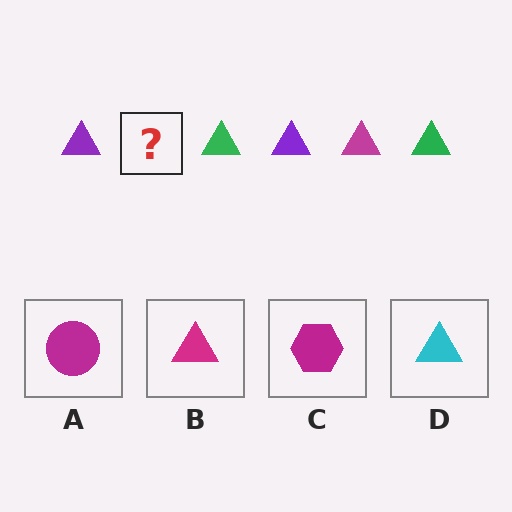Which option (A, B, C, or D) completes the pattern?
B.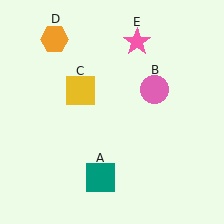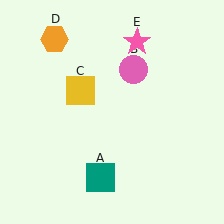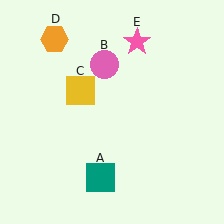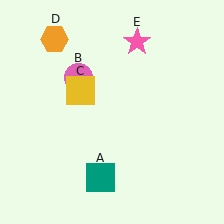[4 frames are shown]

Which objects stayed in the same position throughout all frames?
Teal square (object A) and yellow square (object C) and orange hexagon (object D) and pink star (object E) remained stationary.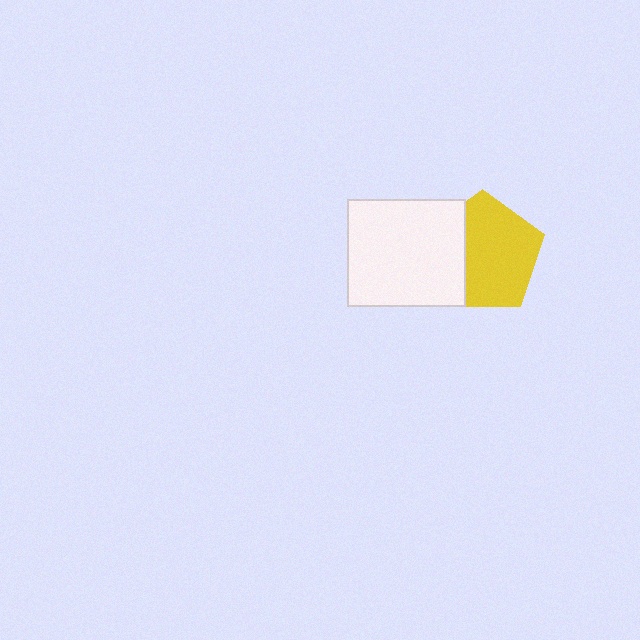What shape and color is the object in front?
The object in front is a white rectangle.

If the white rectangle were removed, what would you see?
You would see the complete yellow pentagon.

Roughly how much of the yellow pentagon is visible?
Most of it is visible (roughly 69%).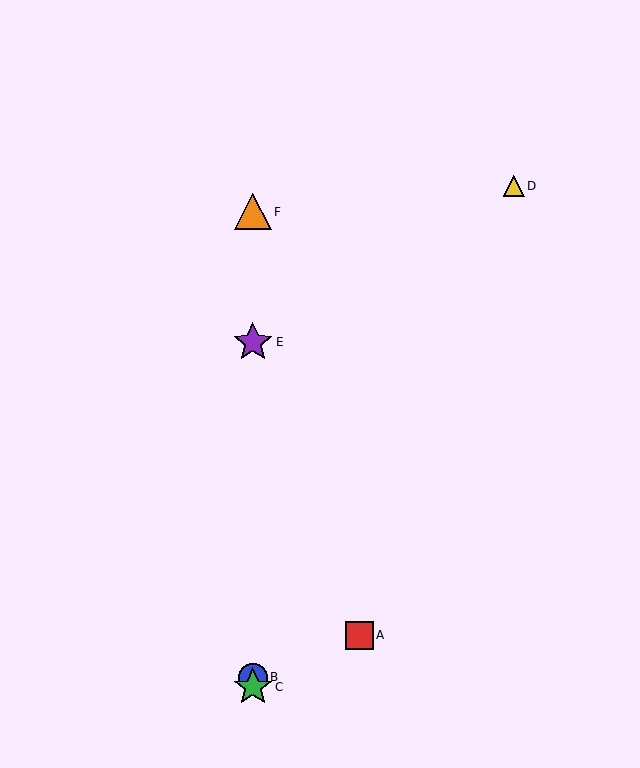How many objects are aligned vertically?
4 objects (B, C, E, F) are aligned vertically.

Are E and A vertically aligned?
No, E is at x≈253 and A is at x≈359.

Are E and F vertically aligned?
Yes, both are at x≈253.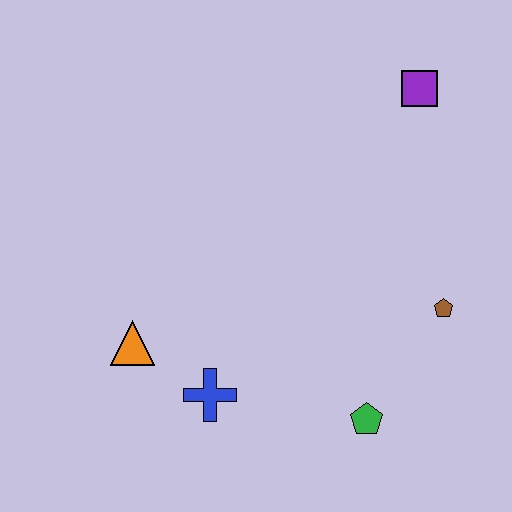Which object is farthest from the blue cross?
The purple square is farthest from the blue cross.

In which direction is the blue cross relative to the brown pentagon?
The blue cross is to the left of the brown pentagon.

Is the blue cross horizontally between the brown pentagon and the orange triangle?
Yes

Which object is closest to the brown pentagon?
The green pentagon is closest to the brown pentagon.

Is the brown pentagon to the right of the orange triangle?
Yes